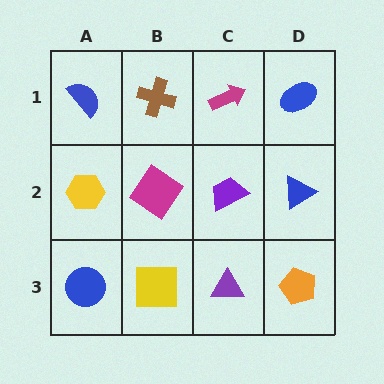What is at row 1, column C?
A magenta arrow.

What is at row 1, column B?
A brown cross.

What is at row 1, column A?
A blue semicircle.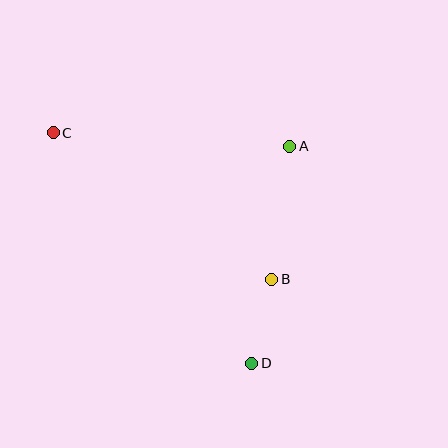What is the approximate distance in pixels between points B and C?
The distance between B and C is approximately 263 pixels.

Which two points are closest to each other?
Points B and D are closest to each other.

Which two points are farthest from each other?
Points C and D are farthest from each other.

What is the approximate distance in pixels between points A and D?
The distance between A and D is approximately 220 pixels.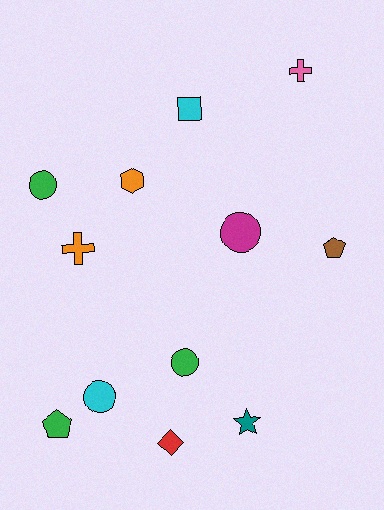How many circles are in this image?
There are 4 circles.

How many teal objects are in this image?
There is 1 teal object.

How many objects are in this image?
There are 12 objects.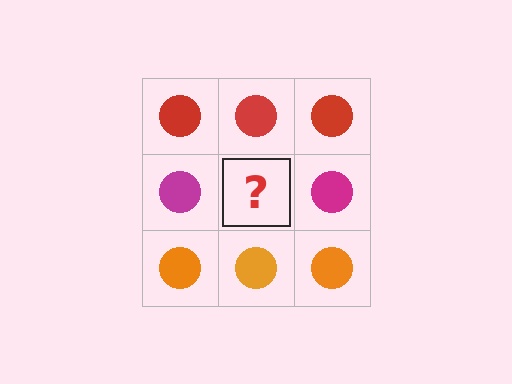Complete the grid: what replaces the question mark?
The question mark should be replaced with a magenta circle.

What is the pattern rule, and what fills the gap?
The rule is that each row has a consistent color. The gap should be filled with a magenta circle.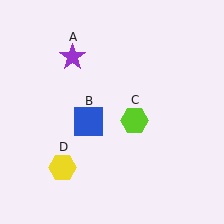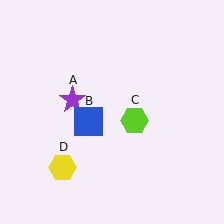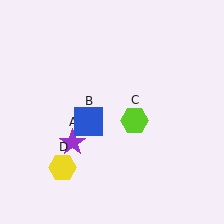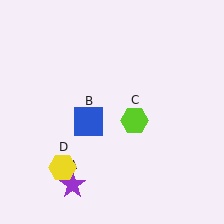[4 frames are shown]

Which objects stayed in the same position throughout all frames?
Blue square (object B) and lime hexagon (object C) and yellow hexagon (object D) remained stationary.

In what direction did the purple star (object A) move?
The purple star (object A) moved down.